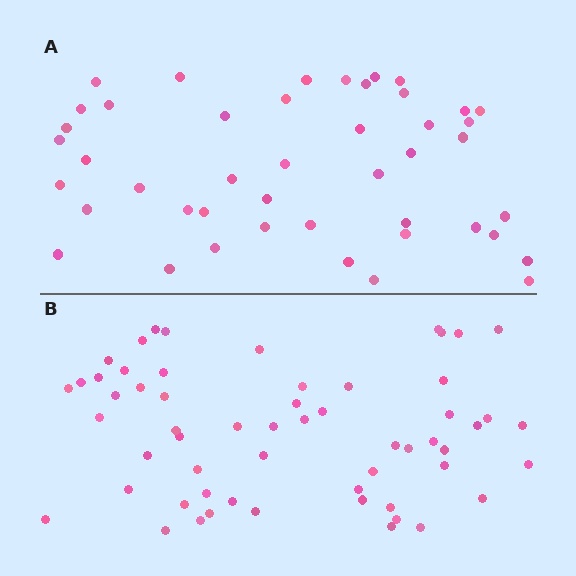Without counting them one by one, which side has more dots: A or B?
Region B (the bottom region) has more dots.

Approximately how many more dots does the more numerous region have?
Region B has approximately 15 more dots than region A.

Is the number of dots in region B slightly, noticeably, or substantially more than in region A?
Region B has noticeably more, but not dramatically so. The ratio is roughly 1.3 to 1.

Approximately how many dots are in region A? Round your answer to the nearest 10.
About 40 dots. (The exact count is 45, which rounds to 40.)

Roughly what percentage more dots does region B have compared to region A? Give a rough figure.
About 30% more.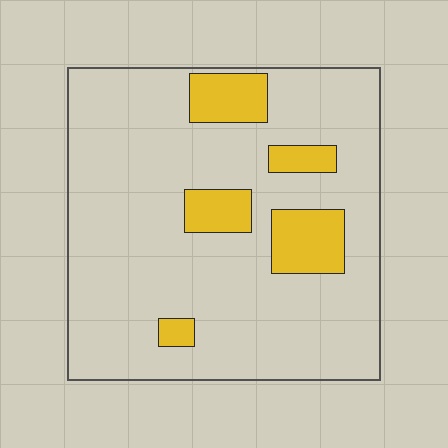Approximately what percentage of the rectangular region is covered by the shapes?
Approximately 15%.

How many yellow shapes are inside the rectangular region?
5.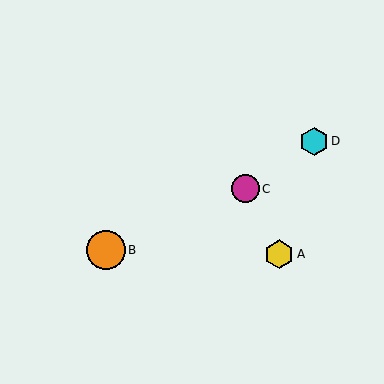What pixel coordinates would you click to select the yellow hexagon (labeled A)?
Click at (279, 254) to select the yellow hexagon A.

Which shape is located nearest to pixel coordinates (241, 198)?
The magenta circle (labeled C) at (245, 189) is nearest to that location.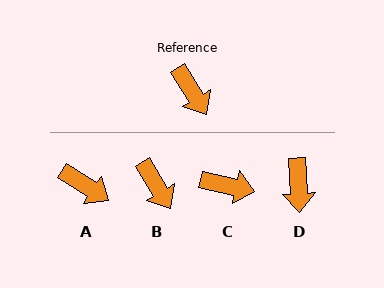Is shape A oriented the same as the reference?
No, it is off by about 26 degrees.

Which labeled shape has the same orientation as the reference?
B.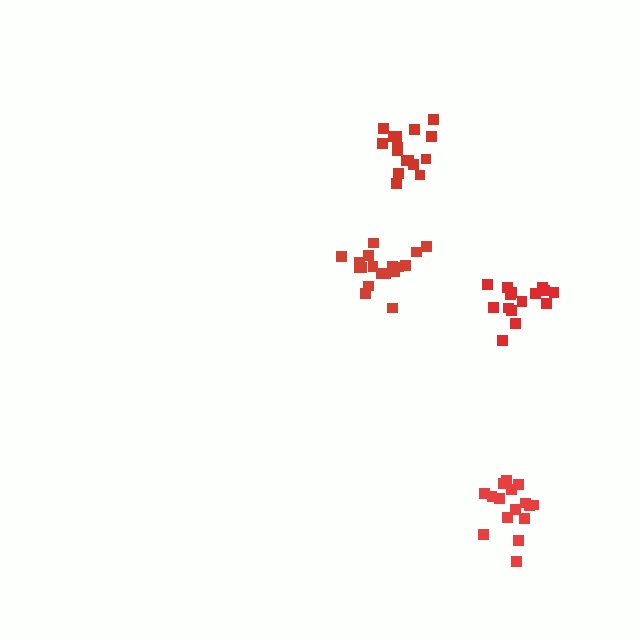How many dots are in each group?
Group 1: 18 dots, Group 2: 16 dots, Group 3: 15 dots, Group 4: 16 dots (65 total).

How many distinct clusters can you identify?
There are 4 distinct clusters.